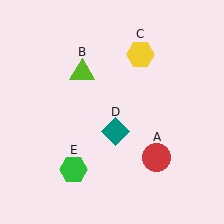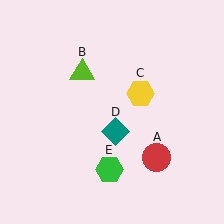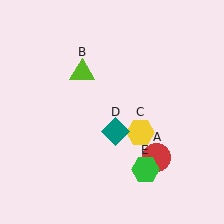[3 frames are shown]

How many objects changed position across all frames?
2 objects changed position: yellow hexagon (object C), green hexagon (object E).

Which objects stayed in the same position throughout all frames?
Red circle (object A) and lime triangle (object B) and teal diamond (object D) remained stationary.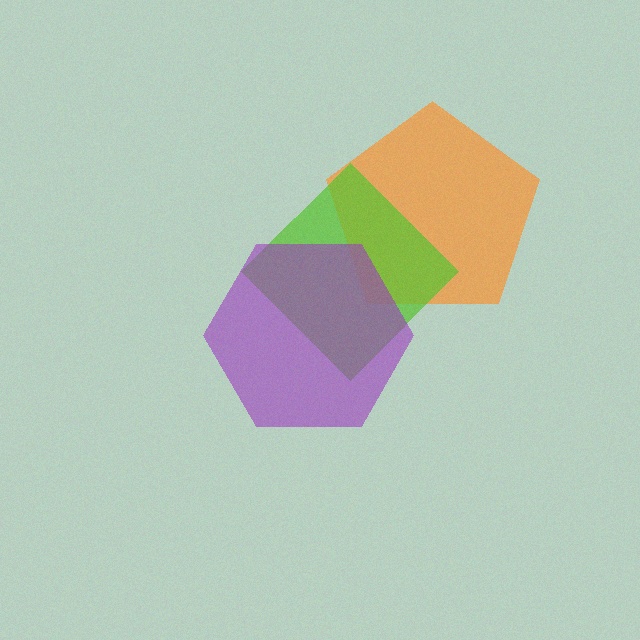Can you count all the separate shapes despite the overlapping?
Yes, there are 3 separate shapes.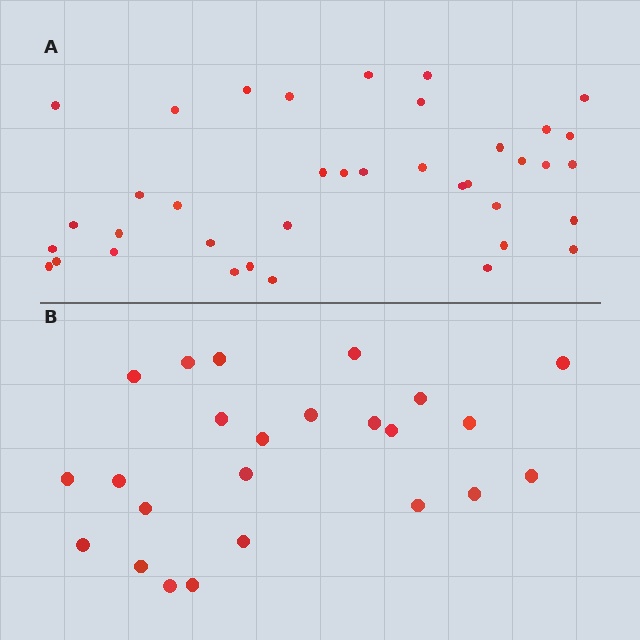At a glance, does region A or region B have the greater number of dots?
Region A (the top region) has more dots.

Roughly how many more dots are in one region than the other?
Region A has approximately 15 more dots than region B.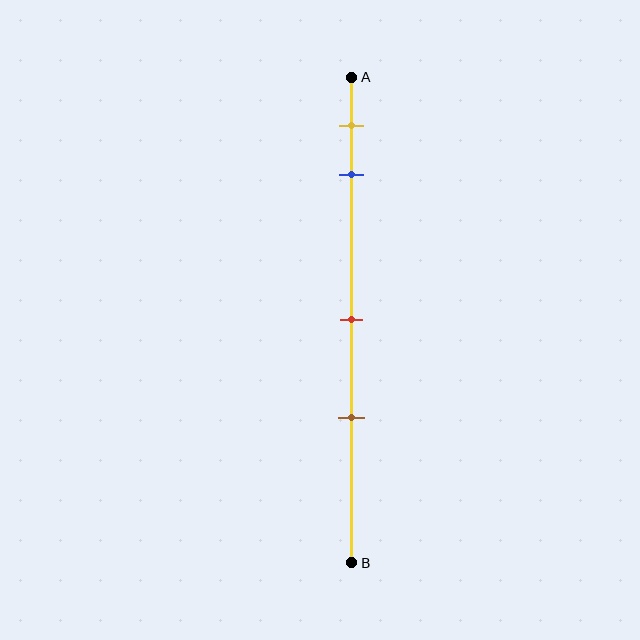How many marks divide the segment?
There are 4 marks dividing the segment.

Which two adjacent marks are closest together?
The yellow and blue marks are the closest adjacent pair.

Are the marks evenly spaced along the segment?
No, the marks are not evenly spaced.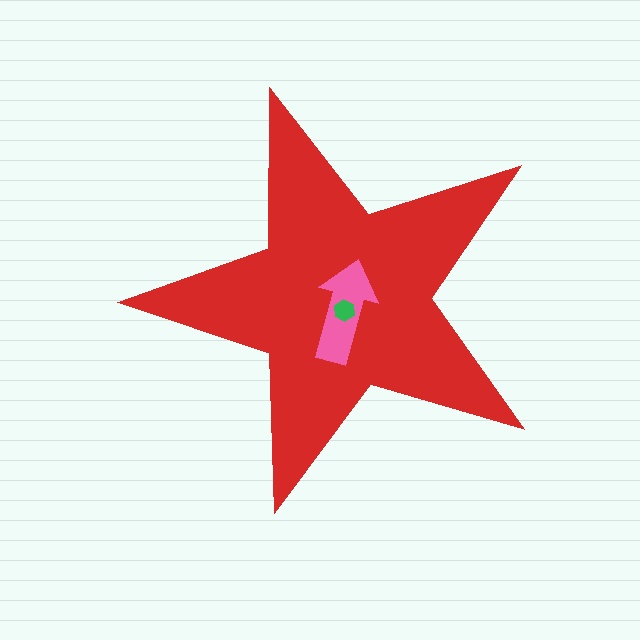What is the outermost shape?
The red star.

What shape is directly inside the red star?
The pink arrow.